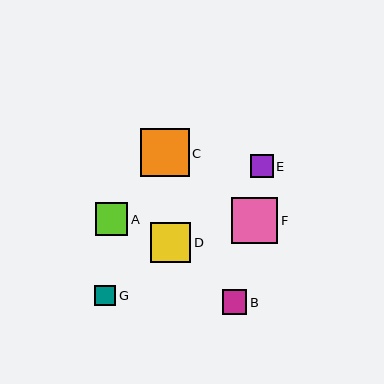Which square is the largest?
Square C is the largest with a size of approximately 48 pixels.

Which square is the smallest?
Square G is the smallest with a size of approximately 21 pixels.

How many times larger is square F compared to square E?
Square F is approximately 2.0 times the size of square E.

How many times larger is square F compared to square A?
Square F is approximately 1.4 times the size of square A.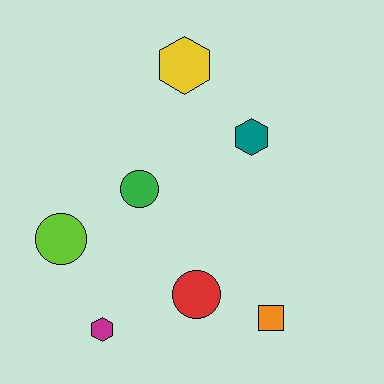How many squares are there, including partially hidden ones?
There is 1 square.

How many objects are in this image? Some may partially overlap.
There are 7 objects.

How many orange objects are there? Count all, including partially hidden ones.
There is 1 orange object.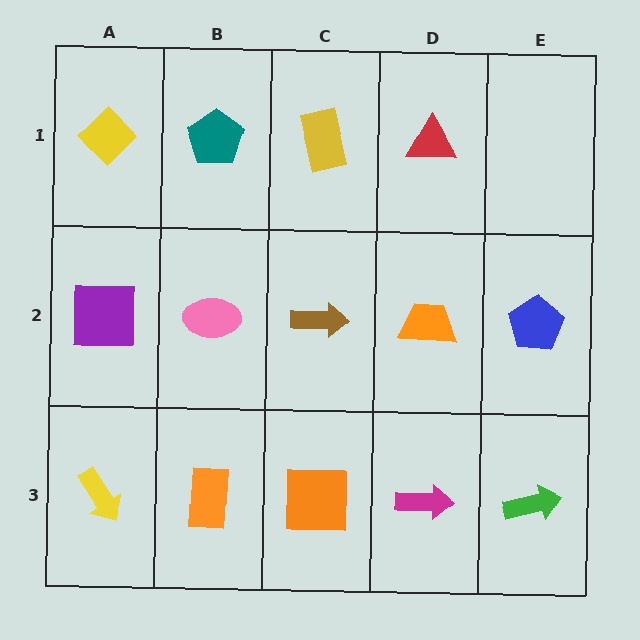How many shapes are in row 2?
5 shapes.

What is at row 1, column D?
A red triangle.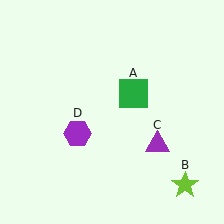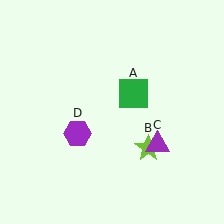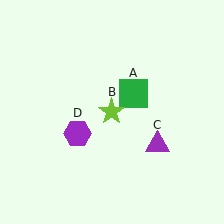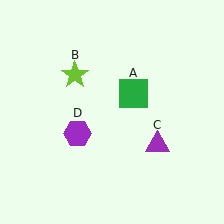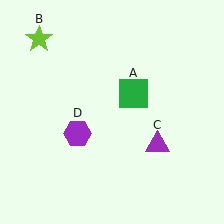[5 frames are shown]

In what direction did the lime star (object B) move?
The lime star (object B) moved up and to the left.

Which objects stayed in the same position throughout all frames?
Green square (object A) and purple triangle (object C) and purple hexagon (object D) remained stationary.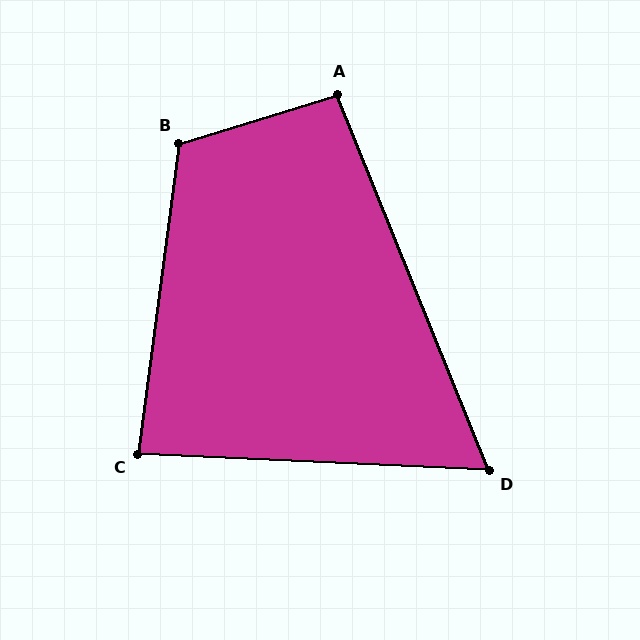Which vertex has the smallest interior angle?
D, at approximately 65 degrees.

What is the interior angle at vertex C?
Approximately 85 degrees (approximately right).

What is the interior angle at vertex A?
Approximately 95 degrees (approximately right).